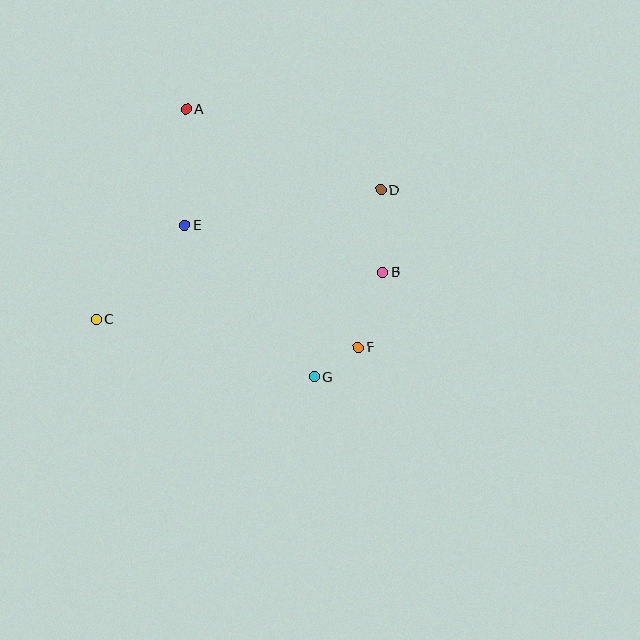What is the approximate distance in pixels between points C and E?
The distance between C and E is approximately 130 pixels.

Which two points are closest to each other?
Points F and G are closest to each other.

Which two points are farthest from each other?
Points C and D are farthest from each other.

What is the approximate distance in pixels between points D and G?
The distance between D and G is approximately 199 pixels.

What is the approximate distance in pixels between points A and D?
The distance between A and D is approximately 211 pixels.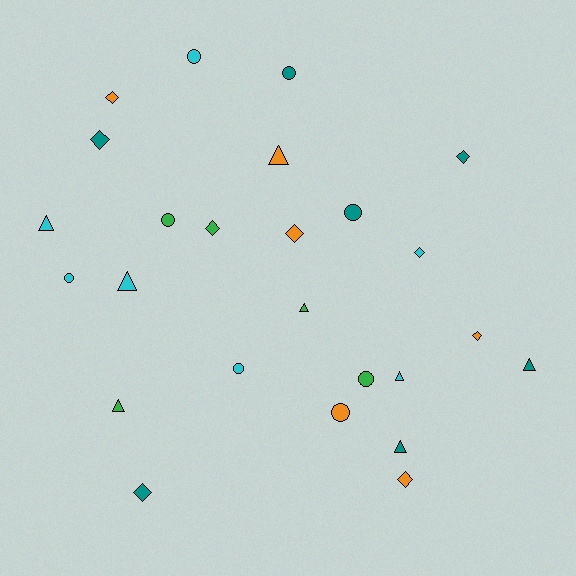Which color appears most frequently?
Teal, with 7 objects.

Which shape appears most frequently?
Diamond, with 9 objects.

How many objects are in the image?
There are 25 objects.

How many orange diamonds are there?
There are 4 orange diamonds.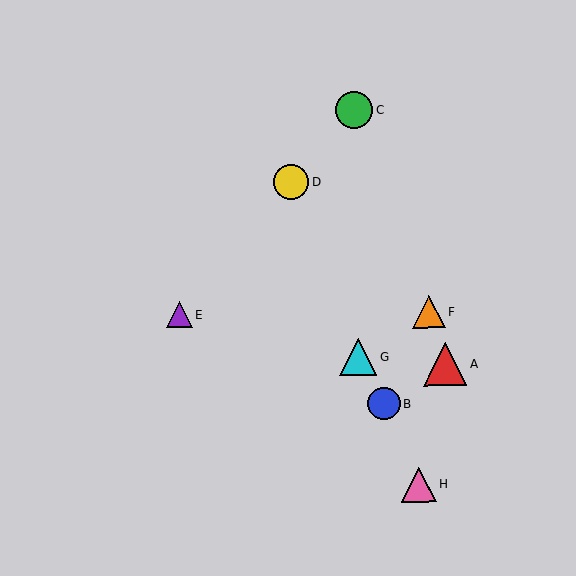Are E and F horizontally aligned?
Yes, both are at y≈315.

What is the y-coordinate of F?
Object F is at y≈312.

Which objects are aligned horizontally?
Objects E, F are aligned horizontally.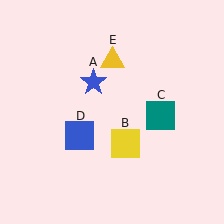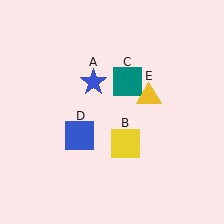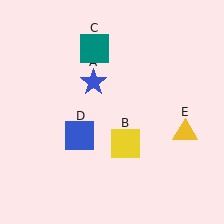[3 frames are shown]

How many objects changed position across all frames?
2 objects changed position: teal square (object C), yellow triangle (object E).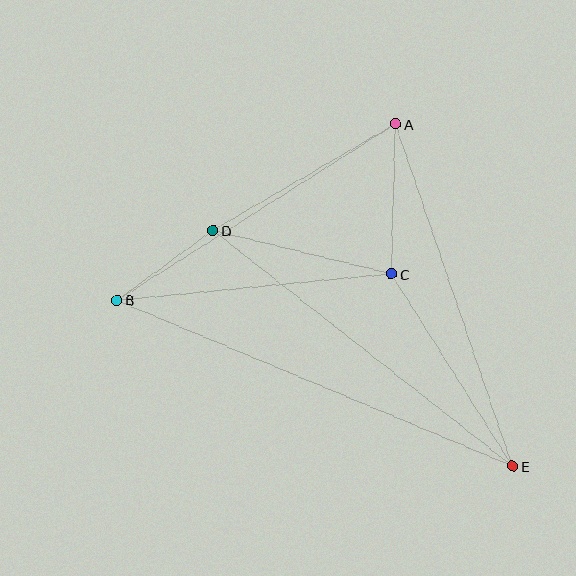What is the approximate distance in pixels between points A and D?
The distance between A and D is approximately 212 pixels.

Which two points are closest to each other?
Points B and D are closest to each other.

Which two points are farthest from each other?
Points B and E are farthest from each other.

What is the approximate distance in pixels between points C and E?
The distance between C and E is approximately 227 pixels.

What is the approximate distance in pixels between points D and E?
The distance between D and E is approximately 381 pixels.